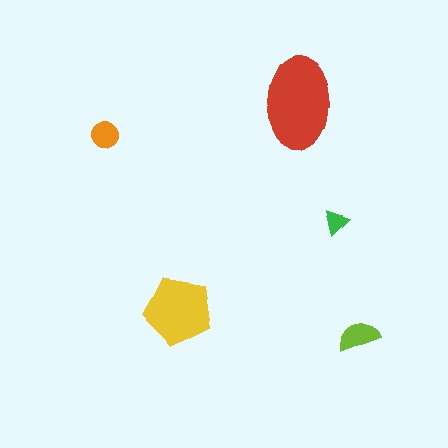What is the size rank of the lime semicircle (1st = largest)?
3rd.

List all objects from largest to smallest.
The red ellipse, the yellow pentagon, the lime semicircle, the orange circle, the green triangle.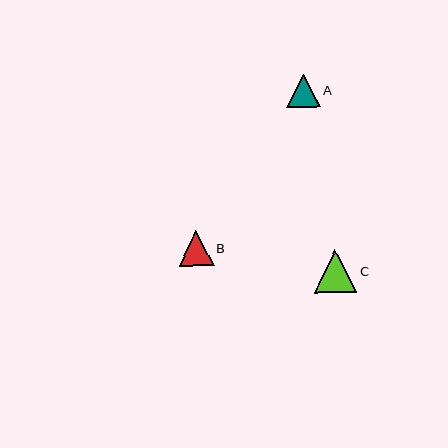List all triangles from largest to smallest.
From largest to smallest: C, B, A.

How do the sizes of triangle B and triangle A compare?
Triangle B and triangle A are approximately the same size.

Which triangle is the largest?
Triangle C is the largest with a size of approximately 43 pixels.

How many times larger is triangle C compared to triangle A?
Triangle C is approximately 1.3 times the size of triangle A.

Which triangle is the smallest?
Triangle A is the smallest with a size of approximately 34 pixels.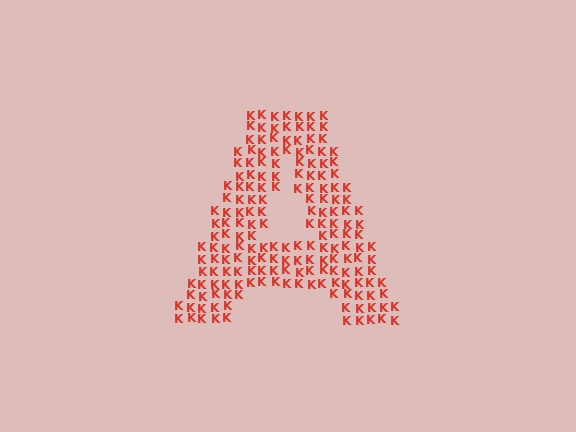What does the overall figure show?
The overall figure shows the letter A.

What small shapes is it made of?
It is made of small letter K's.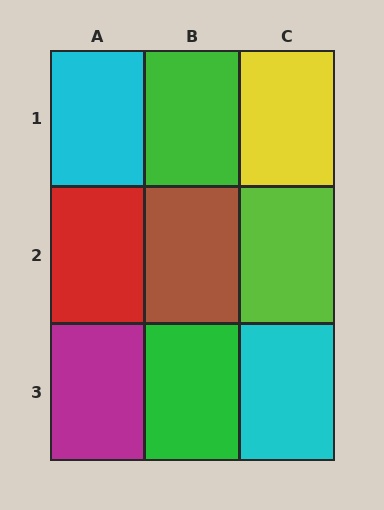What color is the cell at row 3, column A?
Magenta.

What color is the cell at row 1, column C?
Yellow.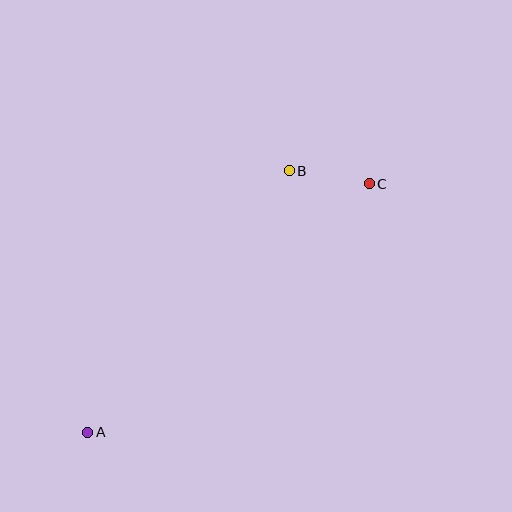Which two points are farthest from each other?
Points A and C are farthest from each other.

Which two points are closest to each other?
Points B and C are closest to each other.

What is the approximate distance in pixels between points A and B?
The distance between A and B is approximately 330 pixels.